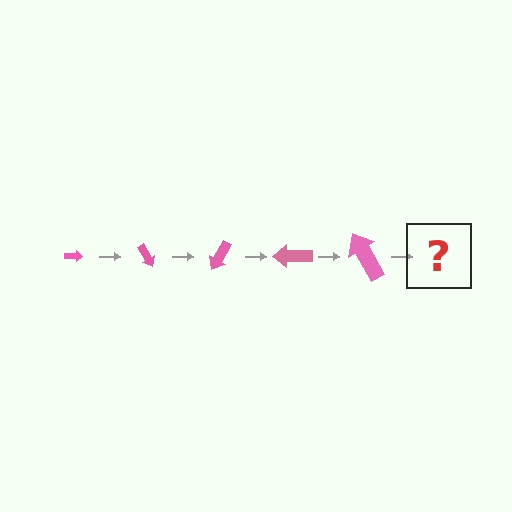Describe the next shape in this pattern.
It should be an arrow, larger than the previous one and rotated 300 degrees from the start.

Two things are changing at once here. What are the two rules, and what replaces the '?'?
The two rules are that the arrow grows larger each step and it rotates 60 degrees each step. The '?' should be an arrow, larger than the previous one and rotated 300 degrees from the start.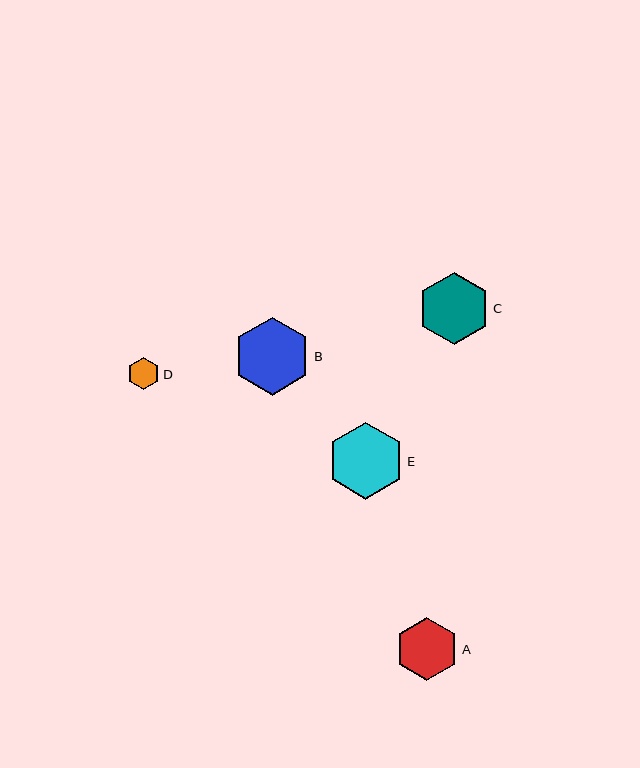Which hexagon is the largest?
Hexagon B is the largest with a size of approximately 78 pixels.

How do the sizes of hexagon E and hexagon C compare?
Hexagon E and hexagon C are approximately the same size.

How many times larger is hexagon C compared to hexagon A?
Hexagon C is approximately 1.1 times the size of hexagon A.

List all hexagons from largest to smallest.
From largest to smallest: B, E, C, A, D.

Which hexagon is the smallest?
Hexagon D is the smallest with a size of approximately 32 pixels.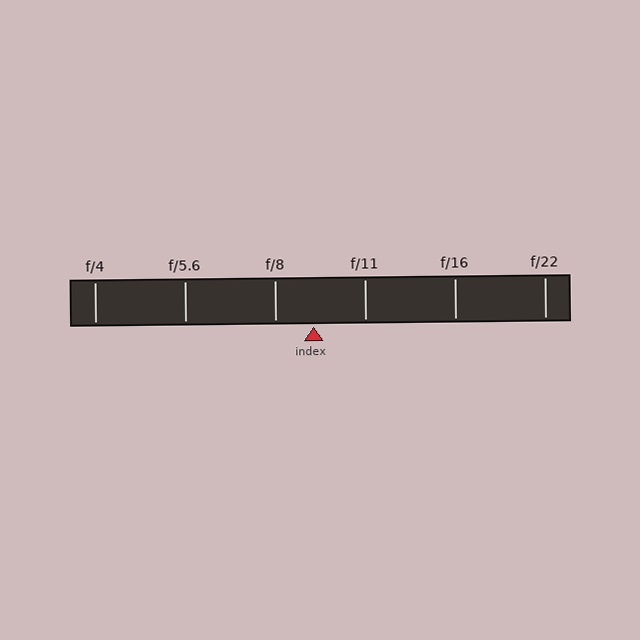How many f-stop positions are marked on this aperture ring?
There are 6 f-stop positions marked.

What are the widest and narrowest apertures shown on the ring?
The widest aperture shown is f/4 and the narrowest is f/22.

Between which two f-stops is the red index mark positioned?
The index mark is between f/8 and f/11.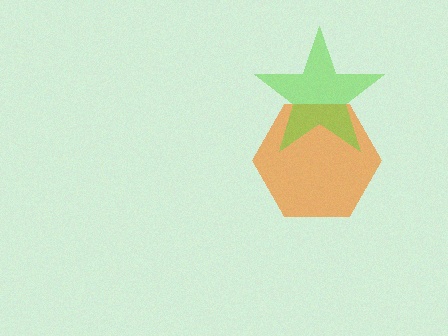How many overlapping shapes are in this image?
There are 2 overlapping shapes in the image.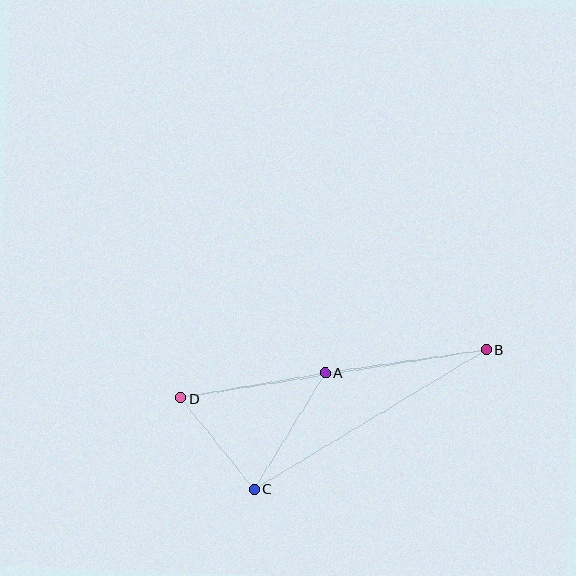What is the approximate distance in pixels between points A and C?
The distance between A and C is approximately 137 pixels.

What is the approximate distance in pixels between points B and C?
The distance between B and C is approximately 271 pixels.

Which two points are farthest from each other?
Points B and D are farthest from each other.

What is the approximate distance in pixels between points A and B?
The distance between A and B is approximately 163 pixels.